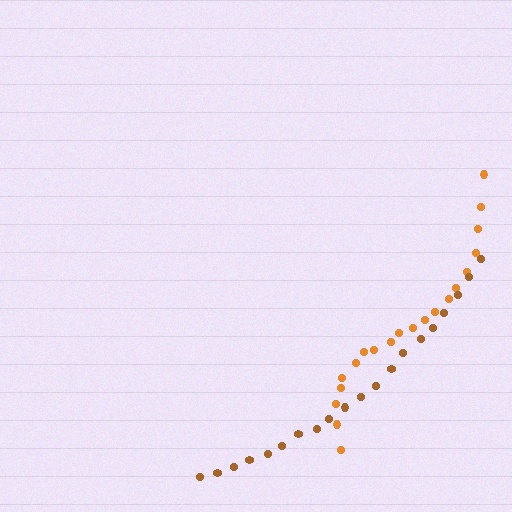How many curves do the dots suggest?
There are 2 distinct paths.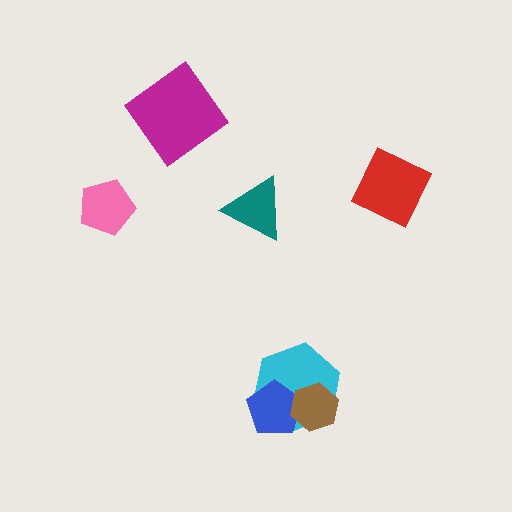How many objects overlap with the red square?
0 objects overlap with the red square.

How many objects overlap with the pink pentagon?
0 objects overlap with the pink pentagon.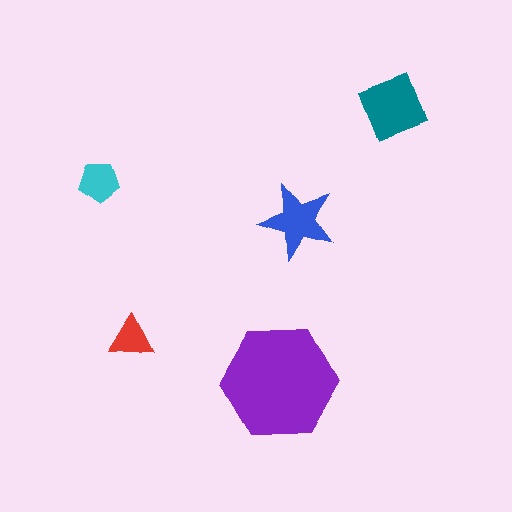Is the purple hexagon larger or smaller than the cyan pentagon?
Larger.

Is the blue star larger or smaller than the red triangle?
Larger.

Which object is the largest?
The purple hexagon.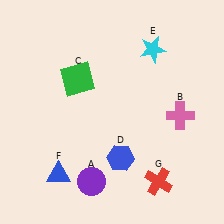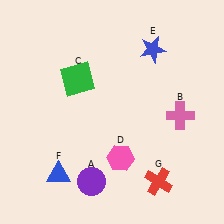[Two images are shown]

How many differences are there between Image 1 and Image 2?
There are 2 differences between the two images.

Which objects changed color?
D changed from blue to pink. E changed from cyan to blue.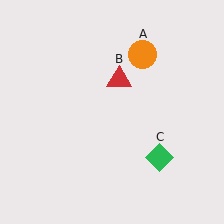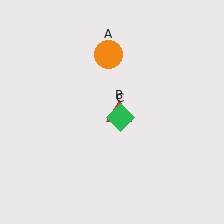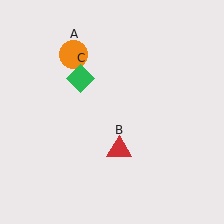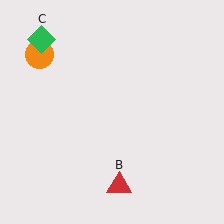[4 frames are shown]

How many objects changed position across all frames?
3 objects changed position: orange circle (object A), red triangle (object B), green diamond (object C).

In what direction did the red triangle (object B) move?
The red triangle (object B) moved down.